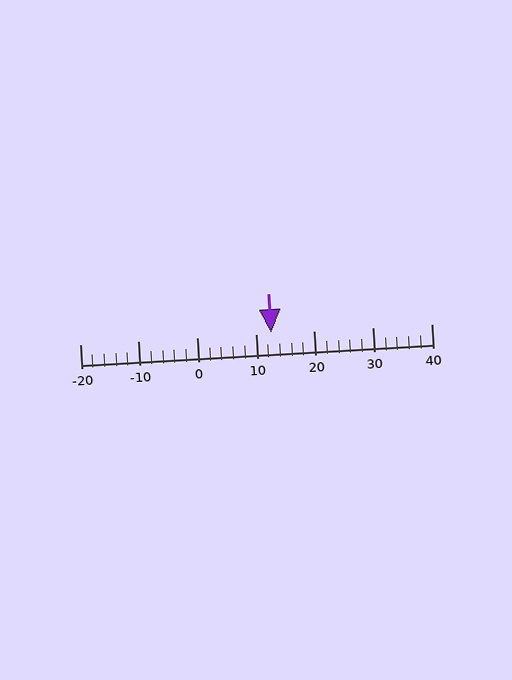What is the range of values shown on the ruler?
The ruler shows values from -20 to 40.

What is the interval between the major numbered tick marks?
The major tick marks are spaced 10 units apart.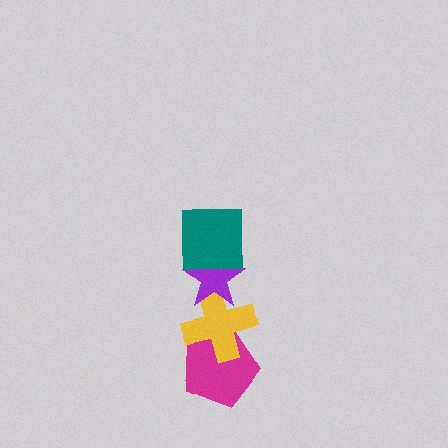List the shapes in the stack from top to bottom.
From top to bottom: the teal square, the purple star, the yellow cross, the magenta pentagon.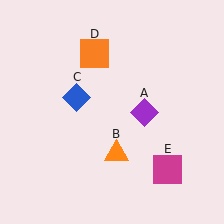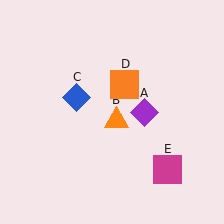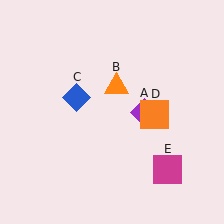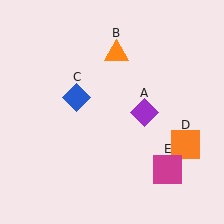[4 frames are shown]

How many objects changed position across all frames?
2 objects changed position: orange triangle (object B), orange square (object D).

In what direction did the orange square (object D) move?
The orange square (object D) moved down and to the right.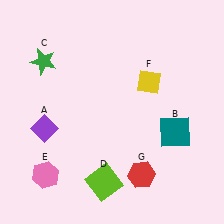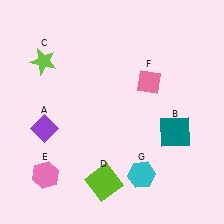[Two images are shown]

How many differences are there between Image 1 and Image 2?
There are 3 differences between the two images.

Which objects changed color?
C changed from green to lime. F changed from yellow to pink. G changed from red to cyan.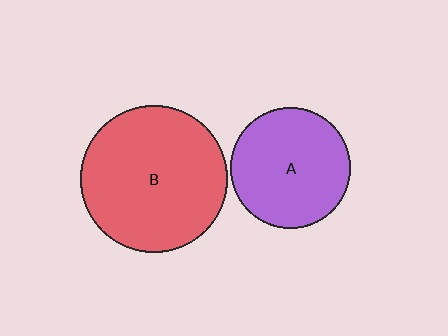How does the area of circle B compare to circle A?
Approximately 1.5 times.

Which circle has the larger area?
Circle B (red).